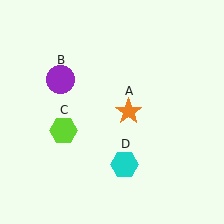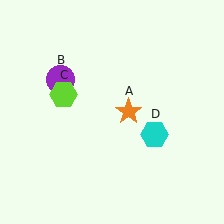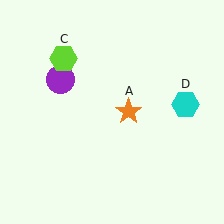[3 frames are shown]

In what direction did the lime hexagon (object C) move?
The lime hexagon (object C) moved up.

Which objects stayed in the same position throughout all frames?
Orange star (object A) and purple circle (object B) remained stationary.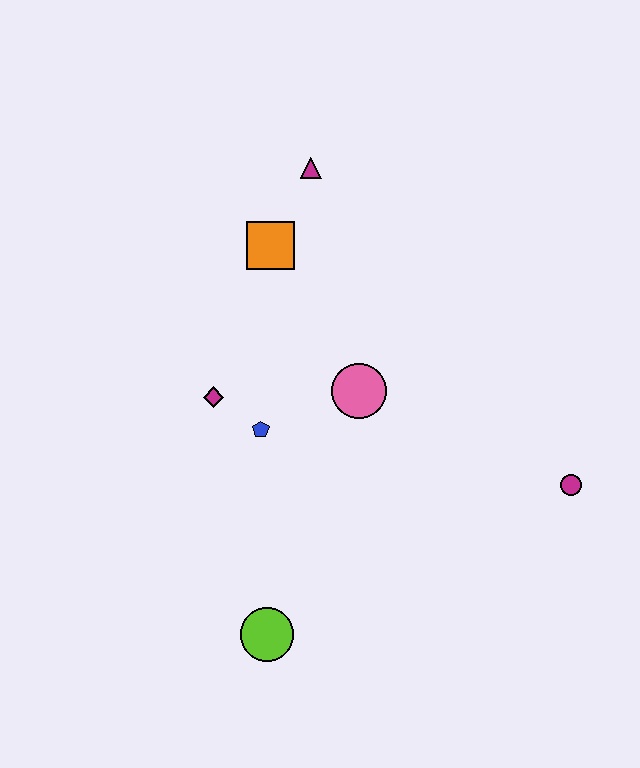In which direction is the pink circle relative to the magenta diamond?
The pink circle is to the right of the magenta diamond.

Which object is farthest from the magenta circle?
The magenta triangle is farthest from the magenta circle.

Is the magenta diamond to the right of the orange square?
No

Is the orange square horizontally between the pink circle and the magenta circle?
No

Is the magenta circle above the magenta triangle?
No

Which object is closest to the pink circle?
The blue pentagon is closest to the pink circle.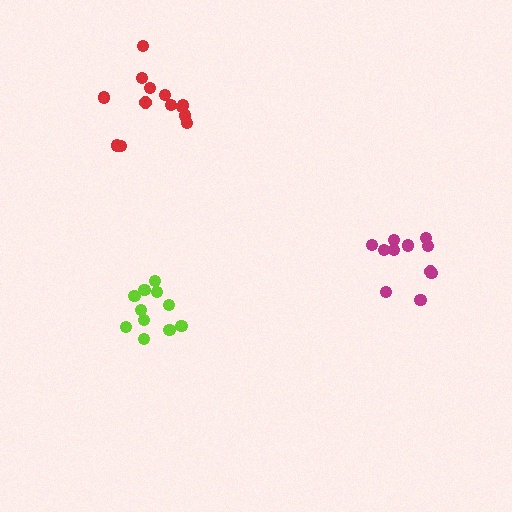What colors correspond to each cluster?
The clusters are colored: red, lime, magenta.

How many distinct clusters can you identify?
There are 3 distinct clusters.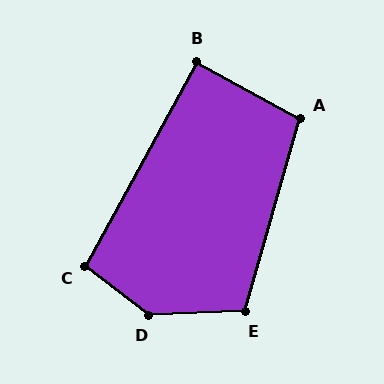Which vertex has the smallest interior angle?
B, at approximately 90 degrees.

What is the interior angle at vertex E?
Approximately 108 degrees (obtuse).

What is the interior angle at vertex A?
Approximately 103 degrees (obtuse).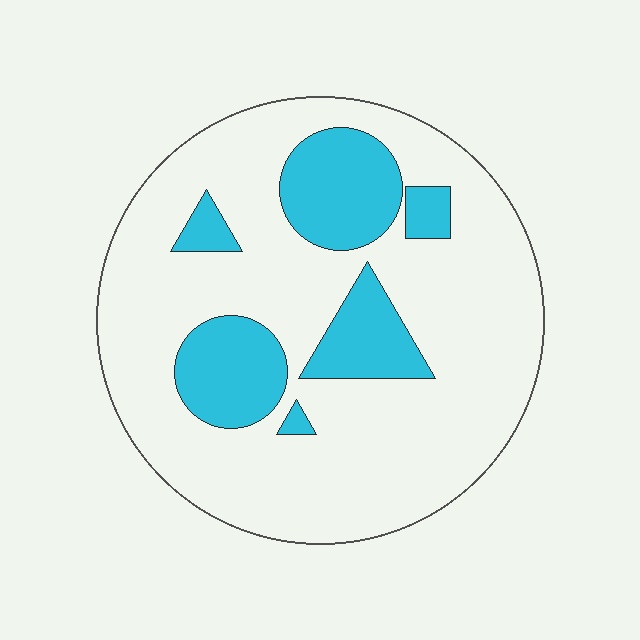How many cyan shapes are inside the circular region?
6.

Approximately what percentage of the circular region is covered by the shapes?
Approximately 25%.